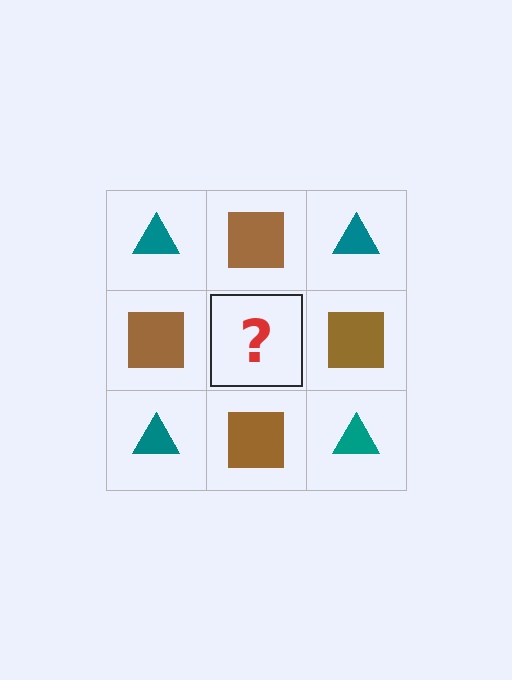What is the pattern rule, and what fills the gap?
The rule is that it alternates teal triangle and brown square in a checkerboard pattern. The gap should be filled with a teal triangle.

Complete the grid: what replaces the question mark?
The question mark should be replaced with a teal triangle.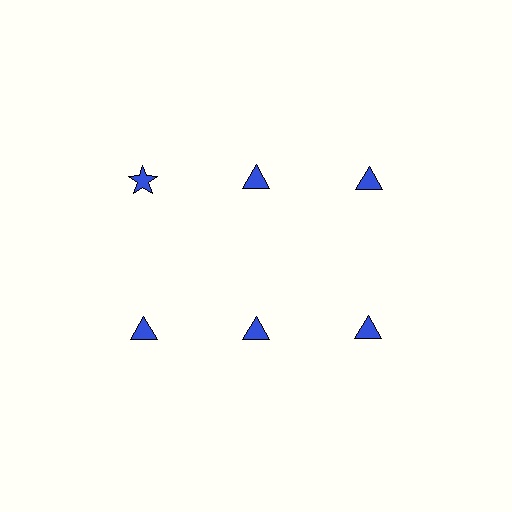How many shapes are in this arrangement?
There are 6 shapes arranged in a grid pattern.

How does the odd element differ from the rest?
It has a different shape: star instead of triangle.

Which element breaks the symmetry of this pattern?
The blue star in the top row, leftmost column breaks the symmetry. All other shapes are blue triangles.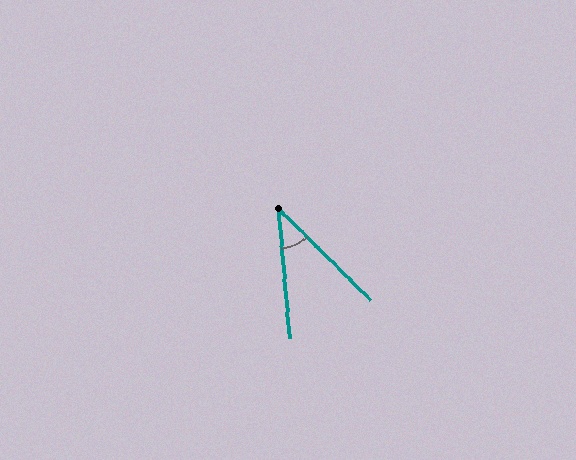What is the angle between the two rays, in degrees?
Approximately 41 degrees.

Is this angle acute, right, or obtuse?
It is acute.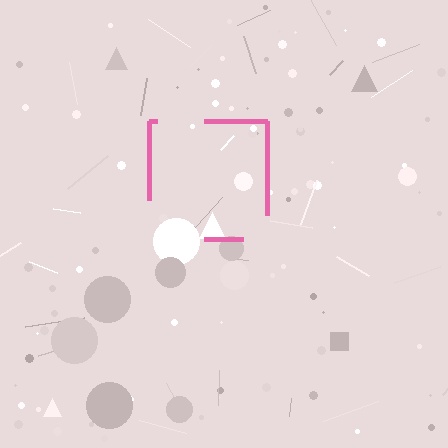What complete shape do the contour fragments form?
The contour fragments form a square.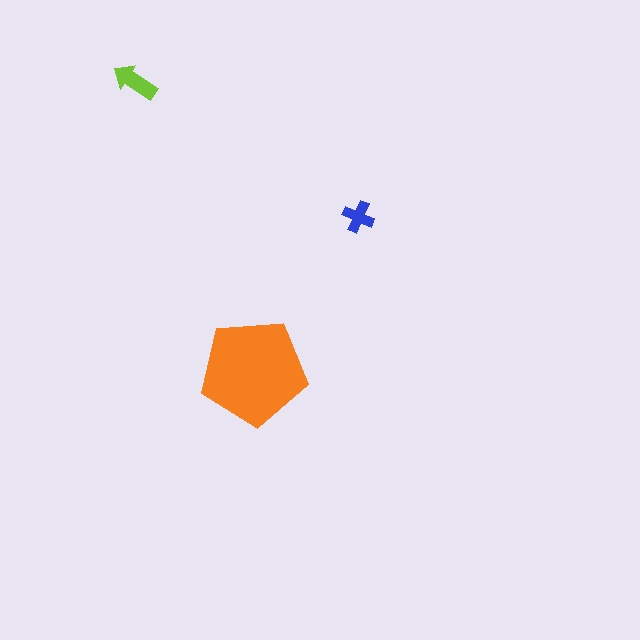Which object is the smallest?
The blue cross.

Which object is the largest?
The orange pentagon.